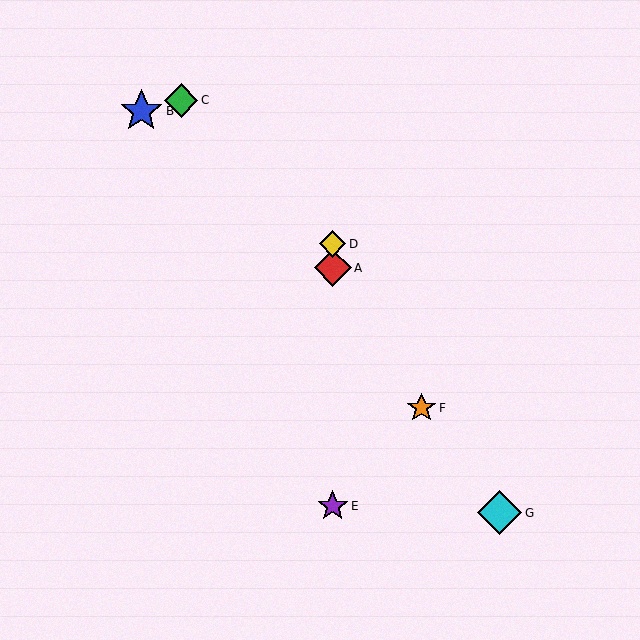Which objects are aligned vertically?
Objects A, D, E are aligned vertically.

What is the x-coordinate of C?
Object C is at x≈181.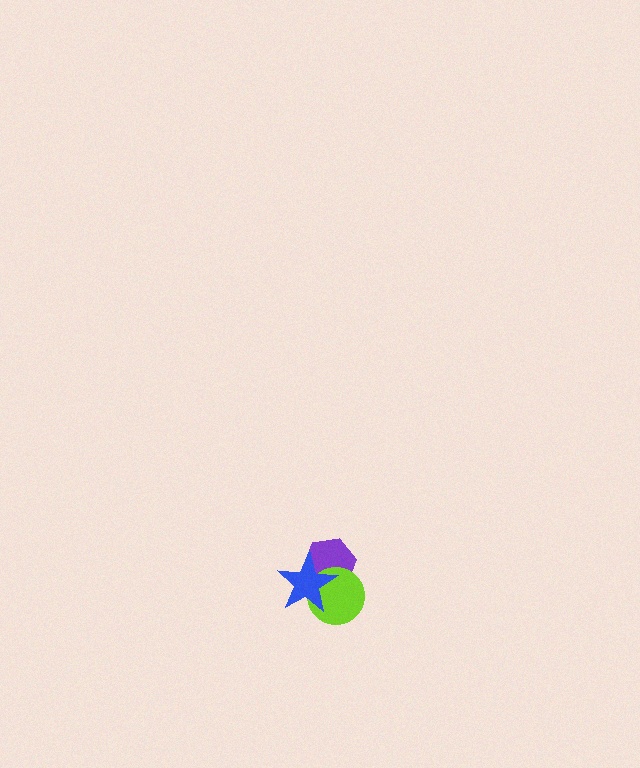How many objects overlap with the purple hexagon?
2 objects overlap with the purple hexagon.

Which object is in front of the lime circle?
The blue star is in front of the lime circle.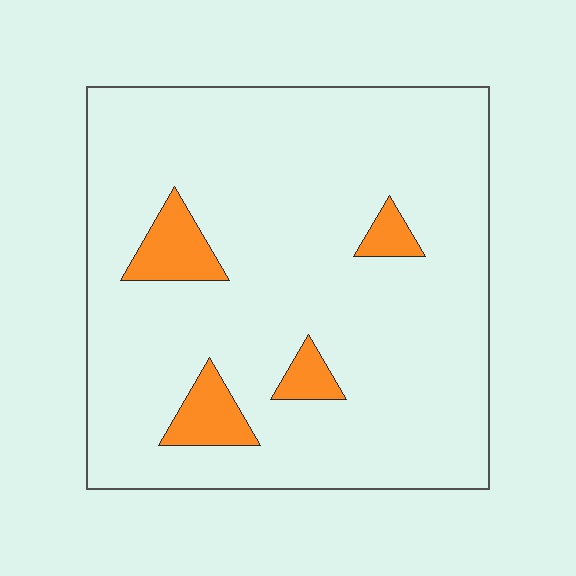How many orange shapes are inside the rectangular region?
4.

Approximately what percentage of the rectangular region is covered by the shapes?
Approximately 10%.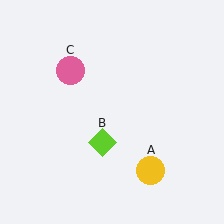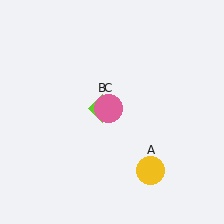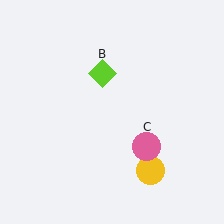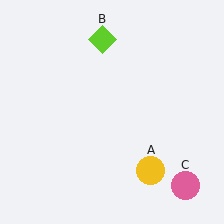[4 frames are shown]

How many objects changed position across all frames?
2 objects changed position: lime diamond (object B), pink circle (object C).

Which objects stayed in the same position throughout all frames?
Yellow circle (object A) remained stationary.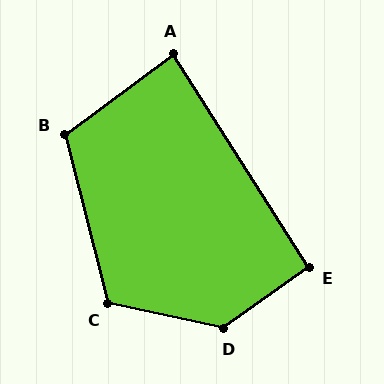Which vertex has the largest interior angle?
D, at approximately 133 degrees.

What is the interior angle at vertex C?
Approximately 116 degrees (obtuse).